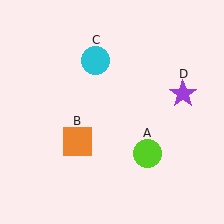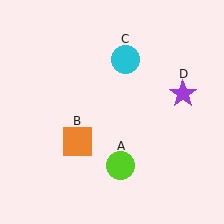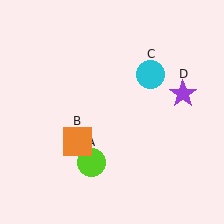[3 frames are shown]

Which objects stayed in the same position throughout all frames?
Orange square (object B) and purple star (object D) remained stationary.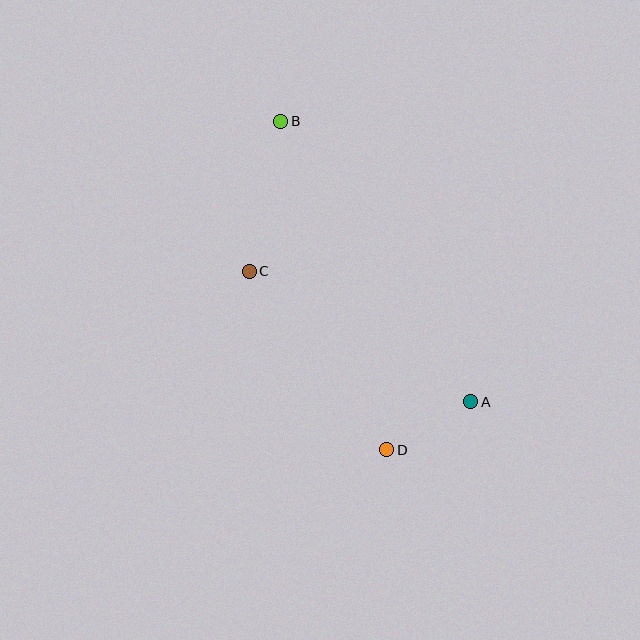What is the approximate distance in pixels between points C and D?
The distance between C and D is approximately 225 pixels.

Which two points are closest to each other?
Points A and D are closest to each other.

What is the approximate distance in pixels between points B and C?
The distance between B and C is approximately 153 pixels.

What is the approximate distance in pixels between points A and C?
The distance between A and C is approximately 257 pixels.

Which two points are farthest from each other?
Points B and D are farthest from each other.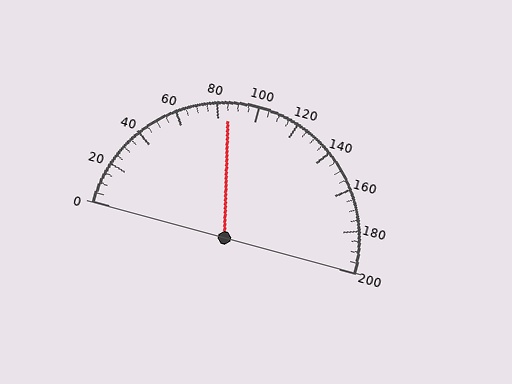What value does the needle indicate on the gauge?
The needle indicates approximately 85.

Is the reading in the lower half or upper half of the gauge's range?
The reading is in the lower half of the range (0 to 200).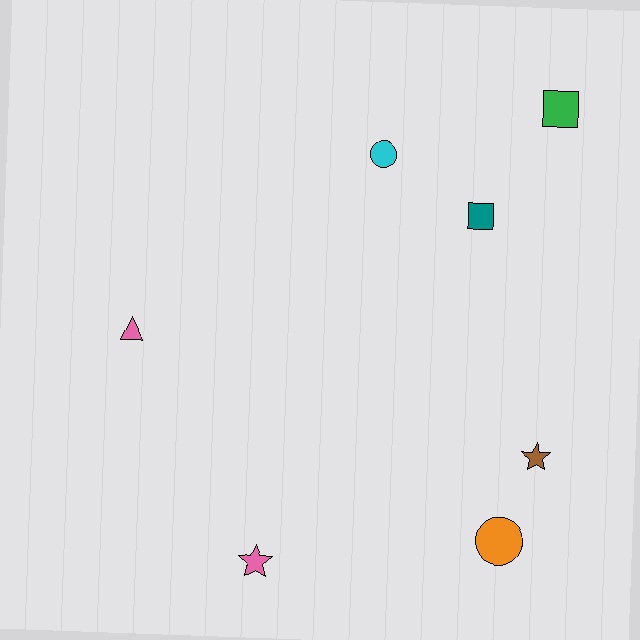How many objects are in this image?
There are 7 objects.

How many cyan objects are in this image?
There is 1 cyan object.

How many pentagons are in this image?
There are no pentagons.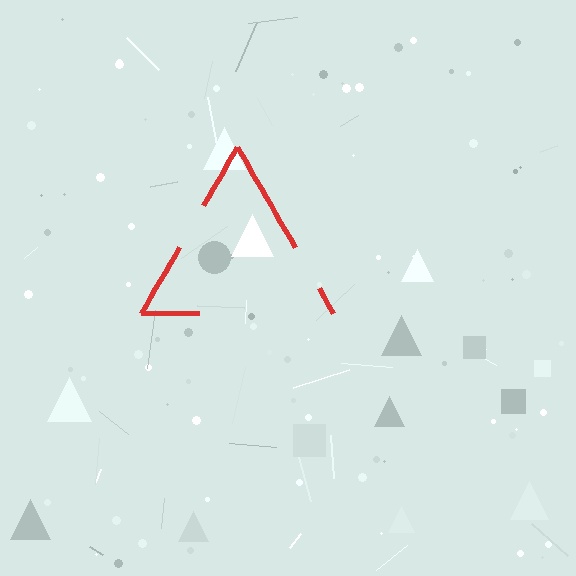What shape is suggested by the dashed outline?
The dashed outline suggests a triangle.